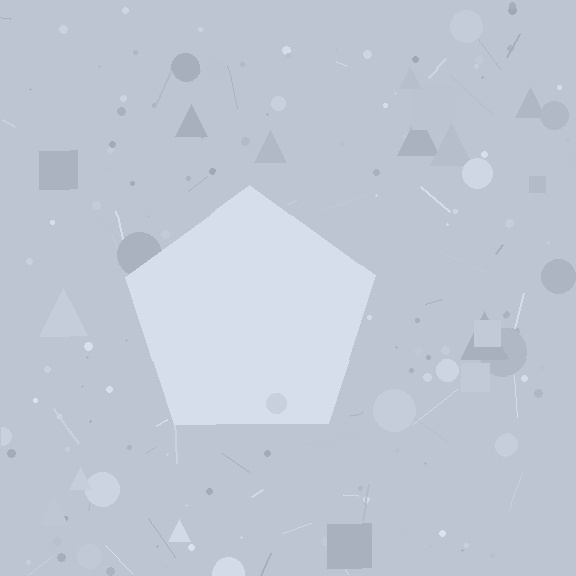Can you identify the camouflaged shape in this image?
The camouflaged shape is a pentagon.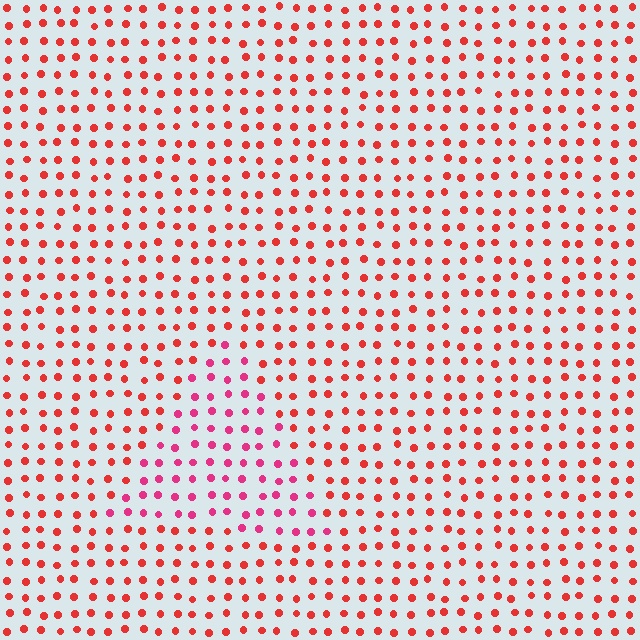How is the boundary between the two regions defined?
The boundary is defined purely by a slight shift in hue (about 29 degrees). Spacing, size, and orientation are identical on both sides.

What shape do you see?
I see a triangle.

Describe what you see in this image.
The image is filled with small red elements in a uniform arrangement. A triangle-shaped region is visible where the elements are tinted to a slightly different hue, forming a subtle color boundary.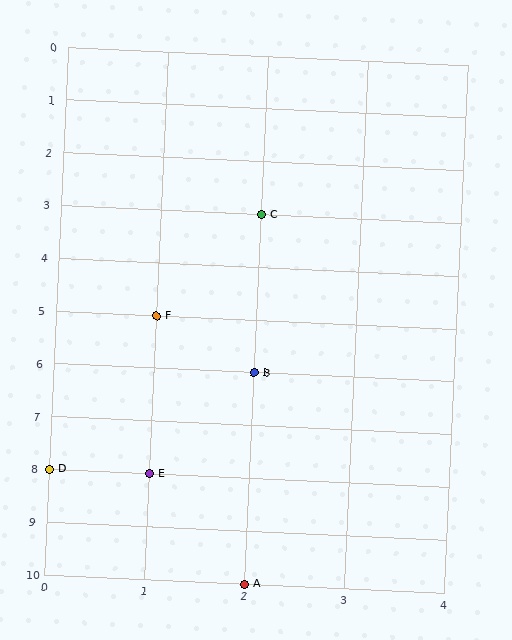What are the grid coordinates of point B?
Point B is at grid coordinates (2, 6).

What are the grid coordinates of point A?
Point A is at grid coordinates (2, 10).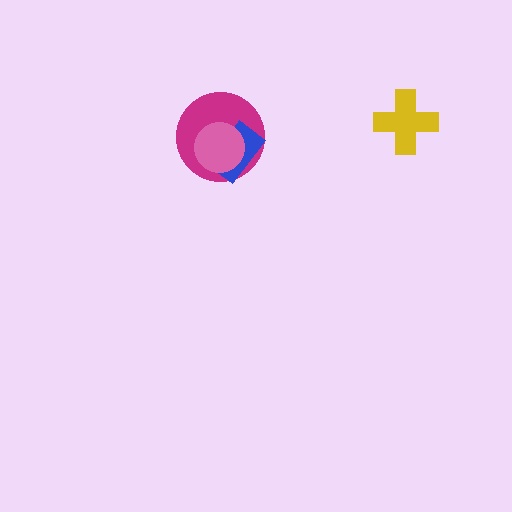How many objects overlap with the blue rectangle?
2 objects overlap with the blue rectangle.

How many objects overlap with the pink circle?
2 objects overlap with the pink circle.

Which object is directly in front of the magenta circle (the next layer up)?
The blue rectangle is directly in front of the magenta circle.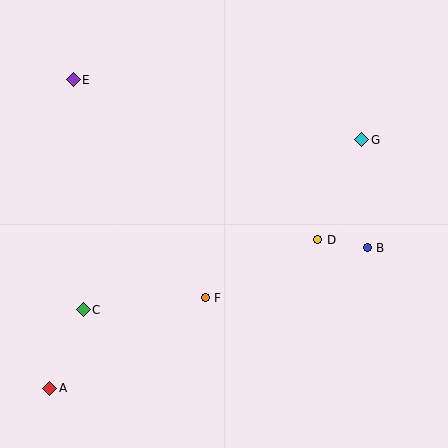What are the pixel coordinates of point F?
Point F is at (205, 298).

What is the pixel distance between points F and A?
The distance between F and A is 180 pixels.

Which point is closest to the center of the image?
Point F at (205, 298) is closest to the center.